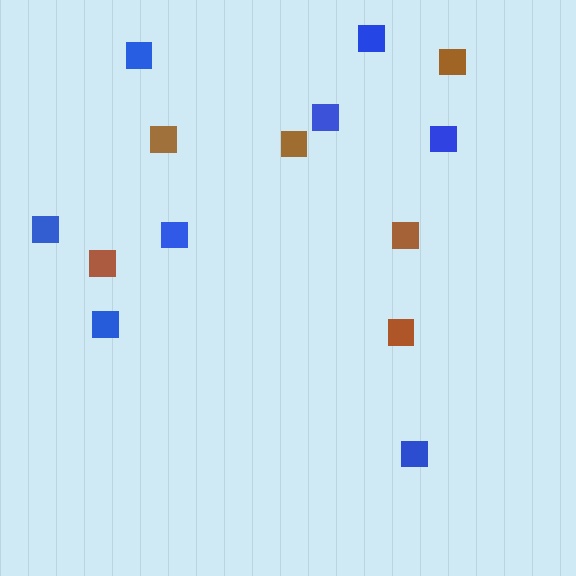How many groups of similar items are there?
There are 2 groups: one group of brown squares (6) and one group of blue squares (8).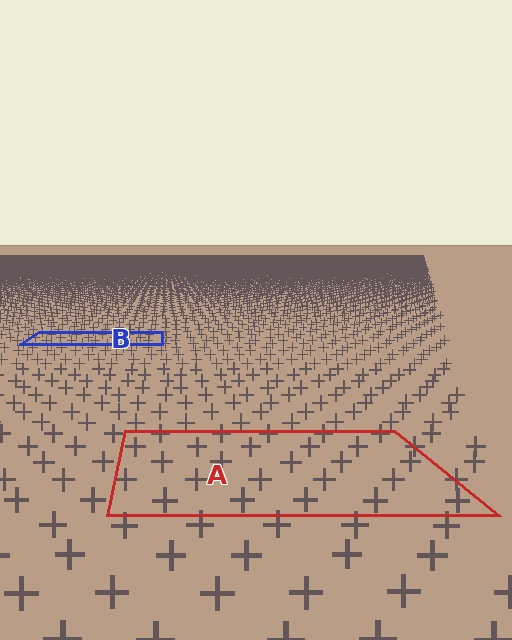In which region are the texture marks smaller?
The texture marks are smaller in region B, because it is farther away.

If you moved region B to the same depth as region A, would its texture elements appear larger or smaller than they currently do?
They would appear larger. At a closer depth, the same texture elements are projected at a bigger on-screen size.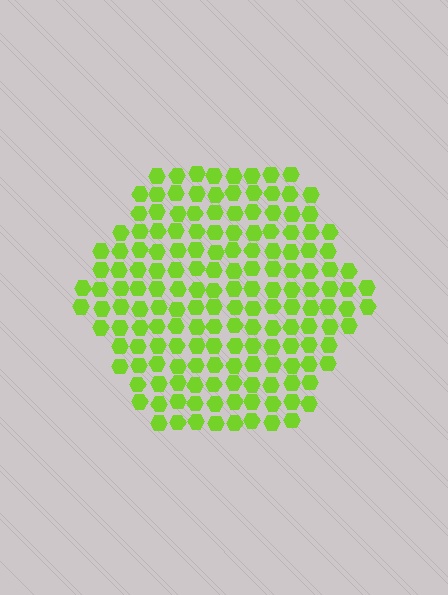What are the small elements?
The small elements are hexagons.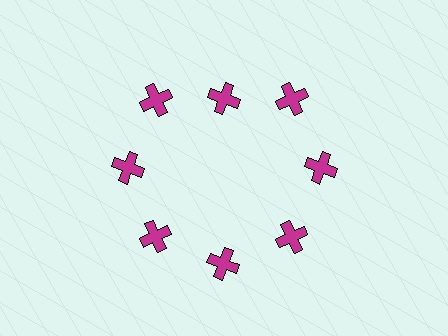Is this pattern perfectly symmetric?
No. The 8 magenta crosses are arranged in a ring, but one element near the 12 o'clock position is pulled inward toward the center, breaking the 8-fold rotational symmetry.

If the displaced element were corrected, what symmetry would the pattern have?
It would have 8-fold rotational symmetry — the pattern would map onto itself every 45 degrees.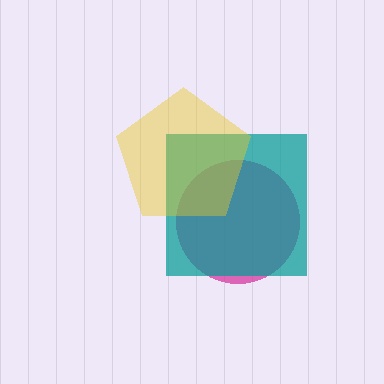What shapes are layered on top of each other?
The layered shapes are: a magenta circle, a teal square, a yellow pentagon.